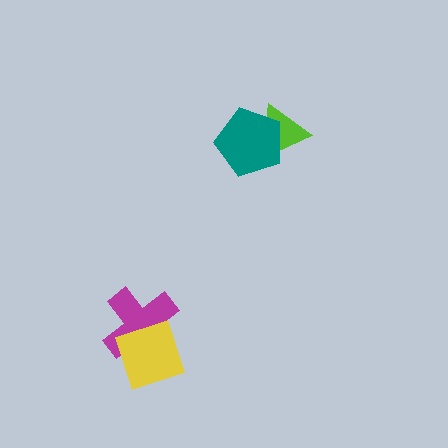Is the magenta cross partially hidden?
Yes, it is partially covered by another shape.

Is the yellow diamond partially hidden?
No, no other shape covers it.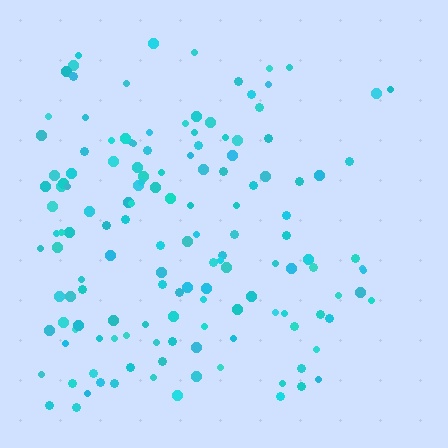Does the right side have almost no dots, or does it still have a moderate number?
Still a moderate number, just noticeably fewer than the left.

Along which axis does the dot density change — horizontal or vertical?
Horizontal.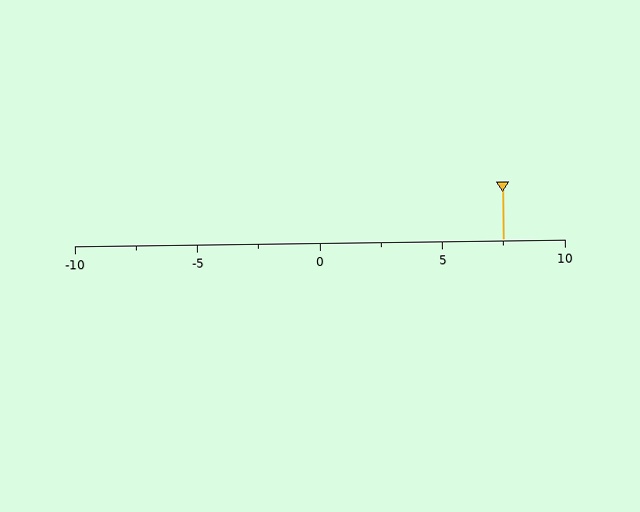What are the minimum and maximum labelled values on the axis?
The axis runs from -10 to 10.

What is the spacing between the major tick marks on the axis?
The major ticks are spaced 5 apart.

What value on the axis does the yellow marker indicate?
The marker indicates approximately 7.5.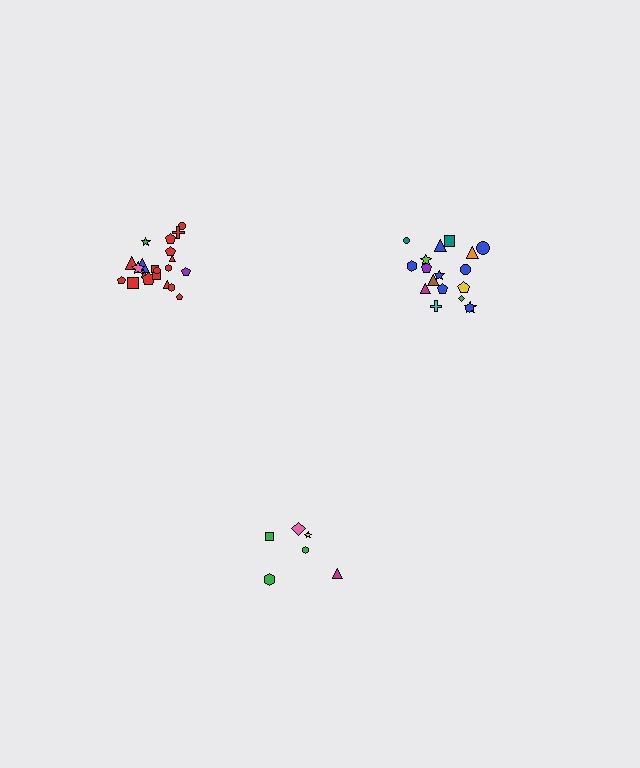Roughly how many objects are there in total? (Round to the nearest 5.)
Roughly 45 objects in total.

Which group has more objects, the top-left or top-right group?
The top-left group.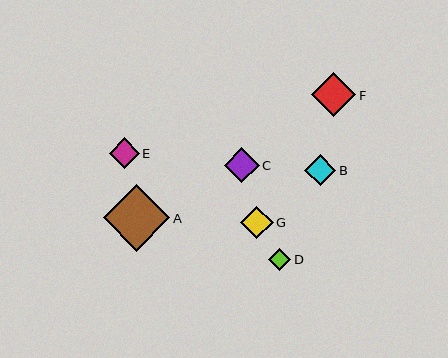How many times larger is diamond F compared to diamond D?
Diamond F is approximately 2.0 times the size of diamond D.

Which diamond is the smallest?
Diamond D is the smallest with a size of approximately 22 pixels.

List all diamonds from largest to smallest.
From largest to smallest: A, F, C, G, B, E, D.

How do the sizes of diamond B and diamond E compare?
Diamond B and diamond E are approximately the same size.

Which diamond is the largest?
Diamond A is the largest with a size of approximately 67 pixels.